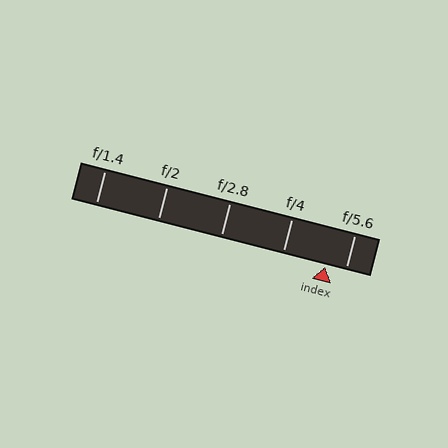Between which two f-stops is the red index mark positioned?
The index mark is between f/4 and f/5.6.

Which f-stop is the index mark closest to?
The index mark is closest to f/5.6.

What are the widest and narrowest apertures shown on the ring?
The widest aperture shown is f/1.4 and the narrowest is f/5.6.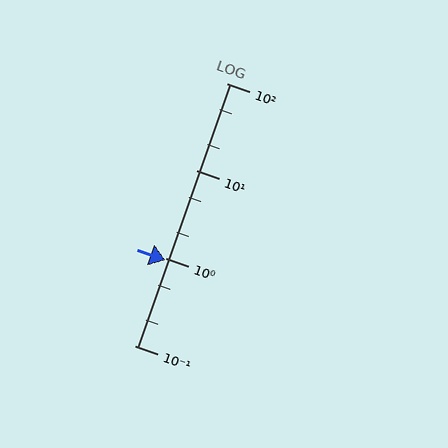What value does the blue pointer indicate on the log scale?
The pointer indicates approximately 0.94.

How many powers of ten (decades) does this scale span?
The scale spans 3 decades, from 0.1 to 100.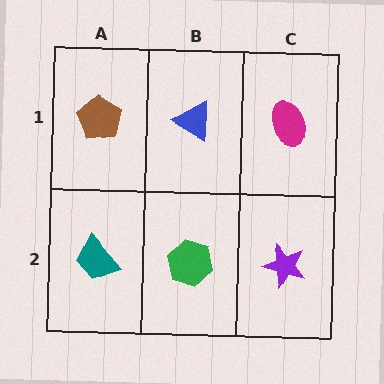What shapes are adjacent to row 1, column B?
A green hexagon (row 2, column B), a brown pentagon (row 1, column A), a magenta ellipse (row 1, column C).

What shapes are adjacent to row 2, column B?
A blue triangle (row 1, column B), a teal trapezoid (row 2, column A), a purple star (row 2, column C).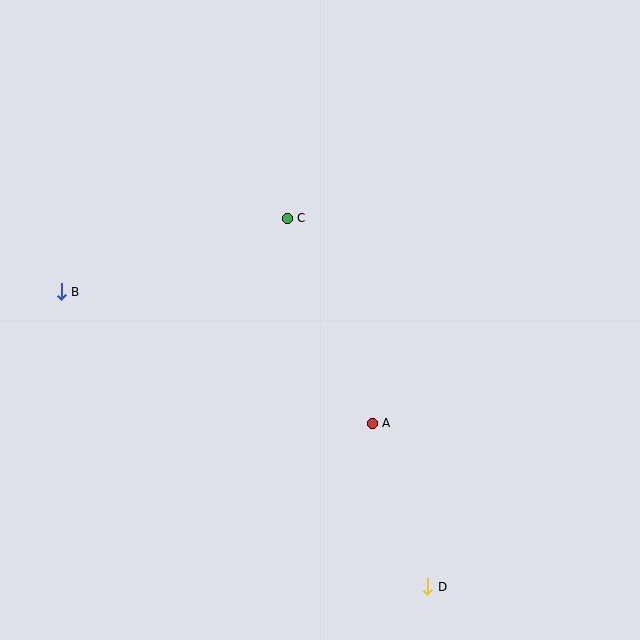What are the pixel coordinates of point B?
Point B is at (61, 292).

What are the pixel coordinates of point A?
Point A is at (372, 423).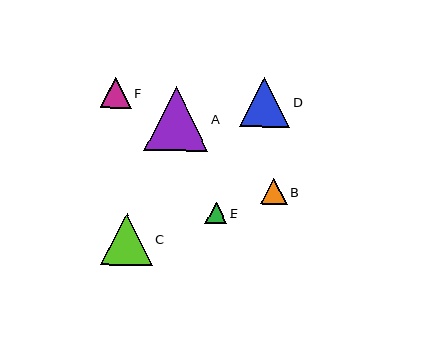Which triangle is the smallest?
Triangle E is the smallest with a size of approximately 21 pixels.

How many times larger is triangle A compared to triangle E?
Triangle A is approximately 3.0 times the size of triangle E.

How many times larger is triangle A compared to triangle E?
Triangle A is approximately 3.0 times the size of triangle E.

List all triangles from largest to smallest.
From largest to smallest: A, C, D, F, B, E.